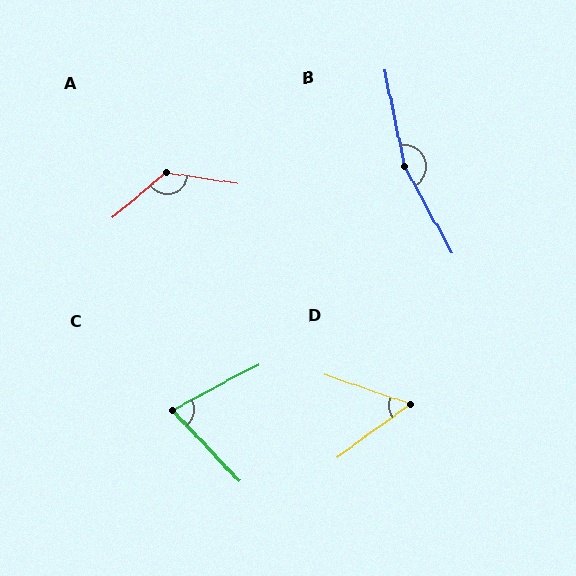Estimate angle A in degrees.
Approximately 131 degrees.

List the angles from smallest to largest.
D (55°), C (74°), A (131°), B (163°).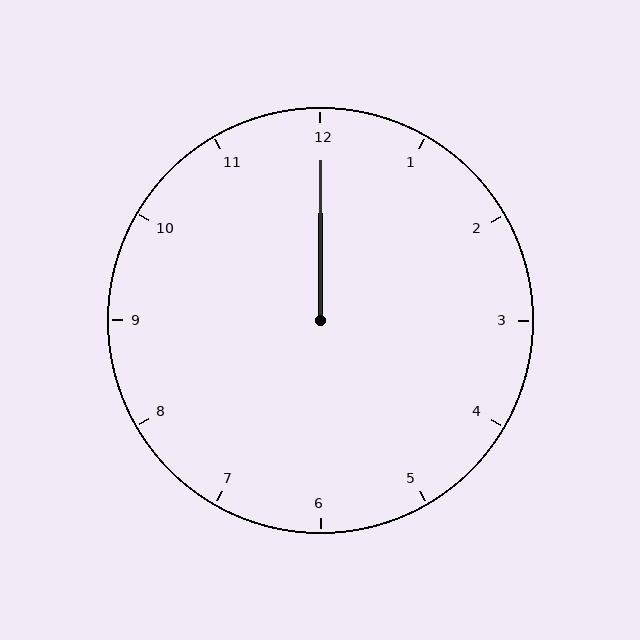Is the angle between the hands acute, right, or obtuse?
It is acute.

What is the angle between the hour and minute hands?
Approximately 0 degrees.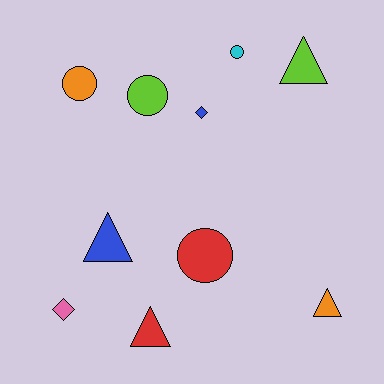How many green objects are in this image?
There are no green objects.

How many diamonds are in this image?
There are 2 diamonds.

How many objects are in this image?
There are 10 objects.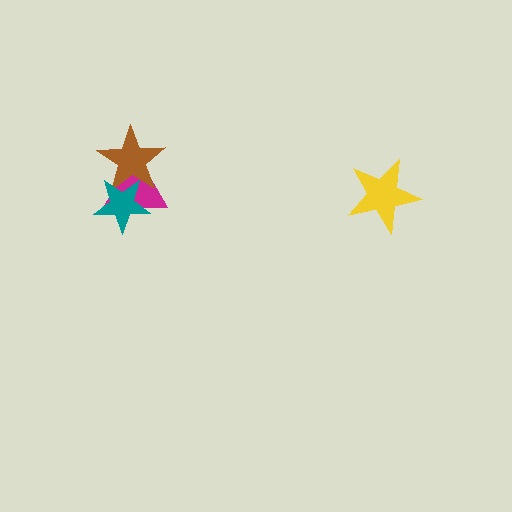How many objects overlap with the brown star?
2 objects overlap with the brown star.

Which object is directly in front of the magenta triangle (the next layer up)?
The brown star is directly in front of the magenta triangle.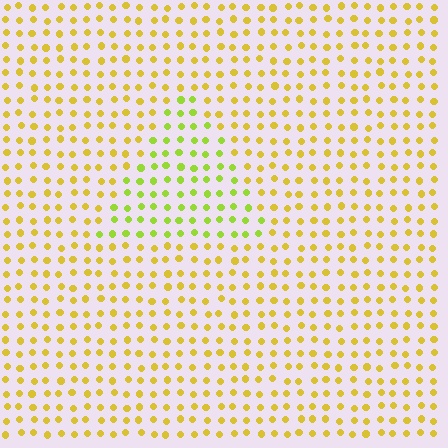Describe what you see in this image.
The image is filled with small yellow elements in a uniform arrangement. A triangle-shaped region is visible where the elements are tinted to a slightly different hue, forming a subtle color boundary.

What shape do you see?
I see a triangle.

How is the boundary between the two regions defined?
The boundary is defined purely by a slight shift in hue (about 34 degrees). Spacing, size, and orientation are identical on both sides.